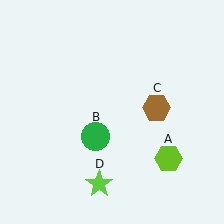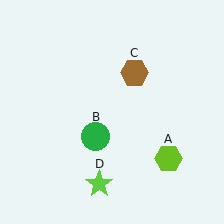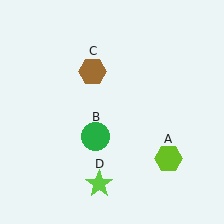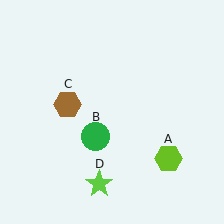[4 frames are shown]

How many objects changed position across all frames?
1 object changed position: brown hexagon (object C).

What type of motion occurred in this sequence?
The brown hexagon (object C) rotated counterclockwise around the center of the scene.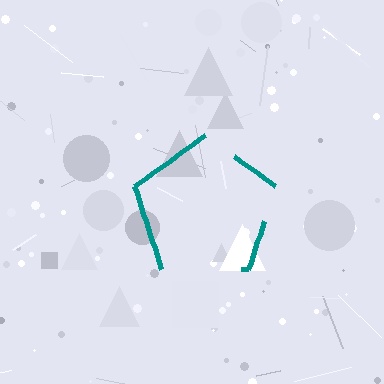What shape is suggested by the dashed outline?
The dashed outline suggests a pentagon.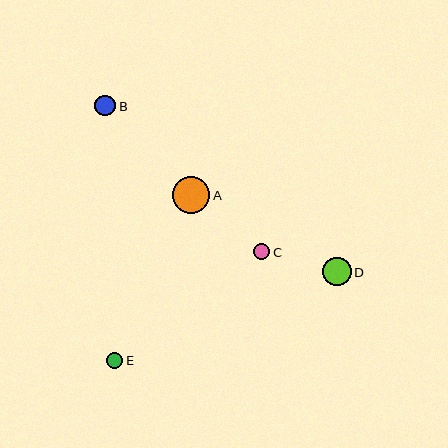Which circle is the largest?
Circle A is the largest with a size of approximately 37 pixels.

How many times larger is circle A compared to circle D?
Circle A is approximately 1.3 times the size of circle D.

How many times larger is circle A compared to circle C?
Circle A is approximately 2.3 times the size of circle C.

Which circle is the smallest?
Circle C is the smallest with a size of approximately 16 pixels.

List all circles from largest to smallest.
From largest to smallest: A, D, B, E, C.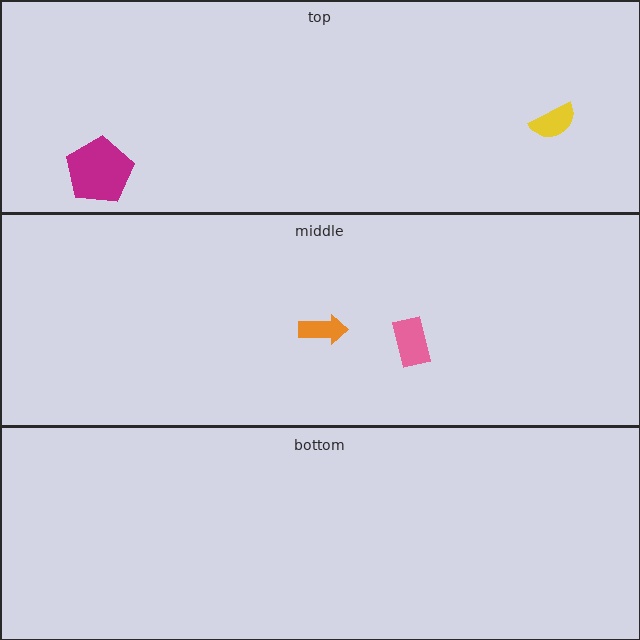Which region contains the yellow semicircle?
The top region.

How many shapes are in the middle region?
2.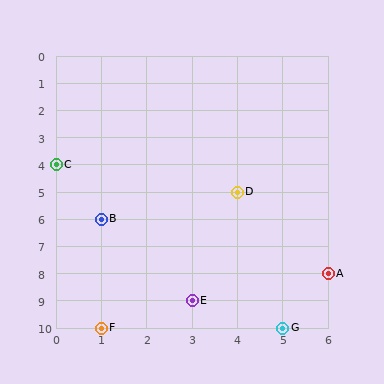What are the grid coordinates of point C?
Point C is at grid coordinates (0, 4).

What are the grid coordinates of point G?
Point G is at grid coordinates (5, 10).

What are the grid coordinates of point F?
Point F is at grid coordinates (1, 10).